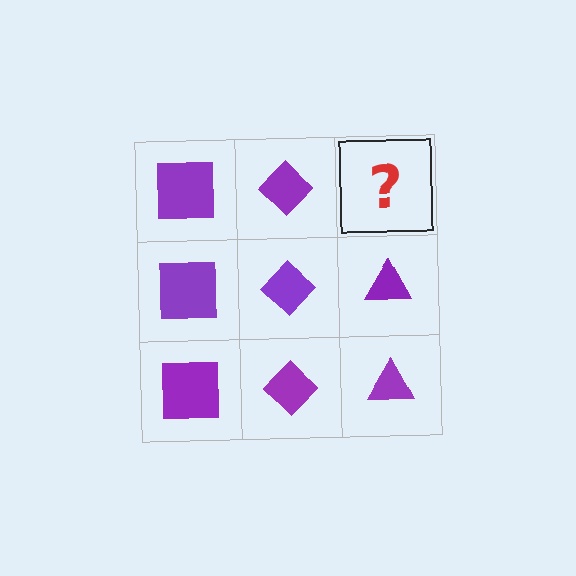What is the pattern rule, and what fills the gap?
The rule is that each column has a consistent shape. The gap should be filled with a purple triangle.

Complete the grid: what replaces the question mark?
The question mark should be replaced with a purple triangle.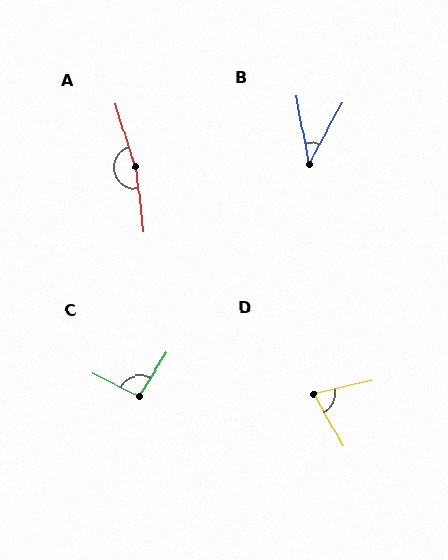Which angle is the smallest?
B, at approximately 39 degrees.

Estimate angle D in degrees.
Approximately 74 degrees.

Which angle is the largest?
A, at approximately 169 degrees.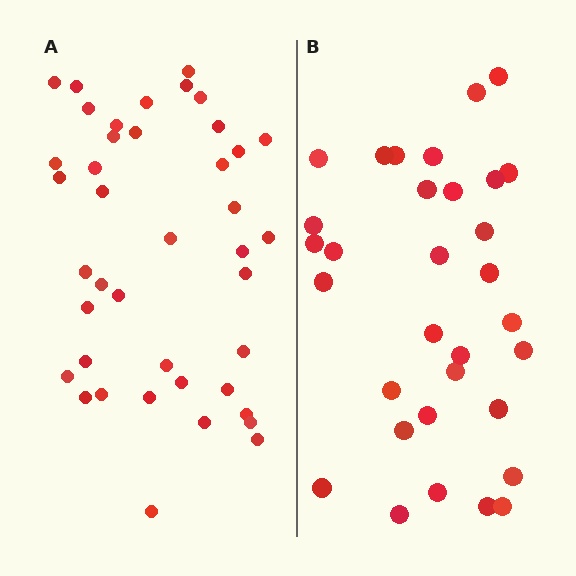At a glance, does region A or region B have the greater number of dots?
Region A (the left region) has more dots.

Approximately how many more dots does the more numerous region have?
Region A has roughly 8 or so more dots than region B.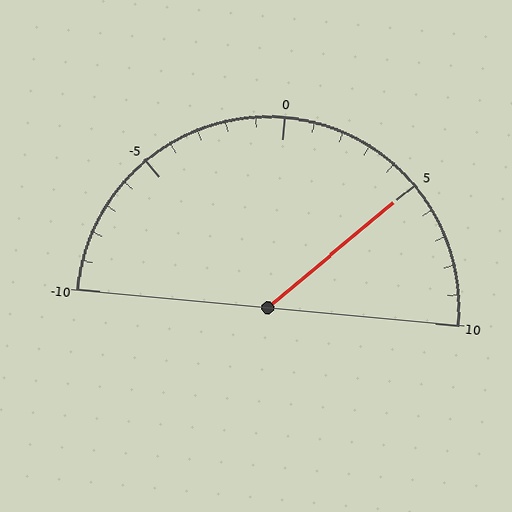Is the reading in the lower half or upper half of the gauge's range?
The reading is in the upper half of the range (-10 to 10).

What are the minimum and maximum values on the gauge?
The gauge ranges from -10 to 10.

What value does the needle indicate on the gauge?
The needle indicates approximately 5.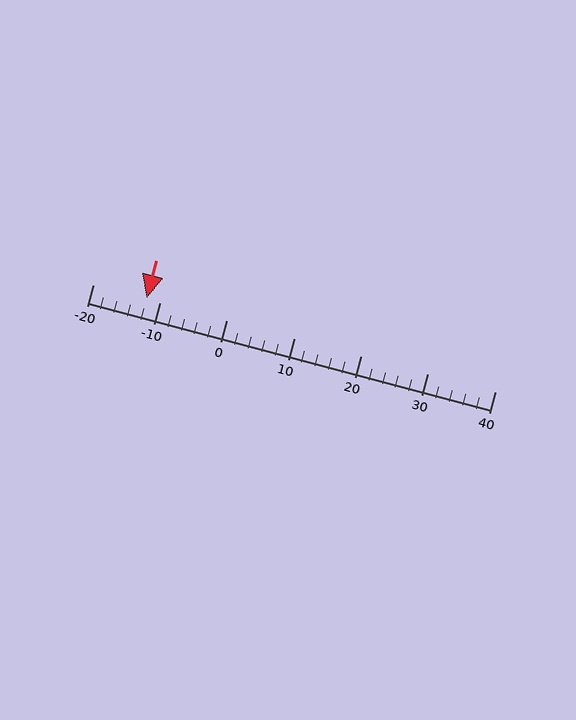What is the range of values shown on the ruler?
The ruler shows values from -20 to 40.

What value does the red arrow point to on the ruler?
The red arrow points to approximately -12.